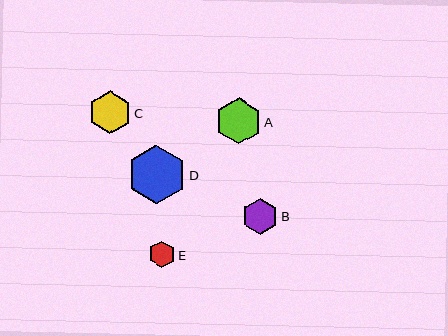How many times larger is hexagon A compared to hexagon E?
Hexagon A is approximately 1.7 times the size of hexagon E.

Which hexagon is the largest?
Hexagon D is the largest with a size of approximately 59 pixels.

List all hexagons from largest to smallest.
From largest to smallest: D, A, C, B, E.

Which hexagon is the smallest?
Hexagon E is the smallest with a size of approximately 26 pixels.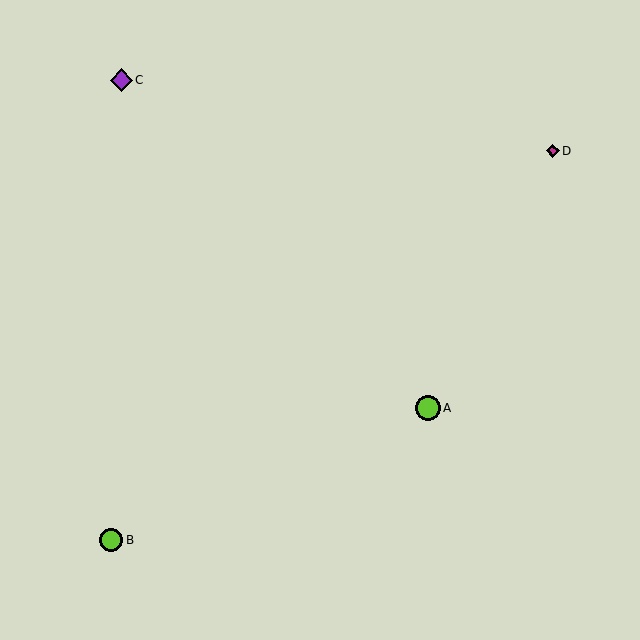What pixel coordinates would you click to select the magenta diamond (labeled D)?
Click at (553, 151) to select the magenta diamond D.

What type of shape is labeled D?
Shape D is a magenta diamond.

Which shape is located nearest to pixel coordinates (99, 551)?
The lime circle (labeled B) at (111, 540) is nearest to that location.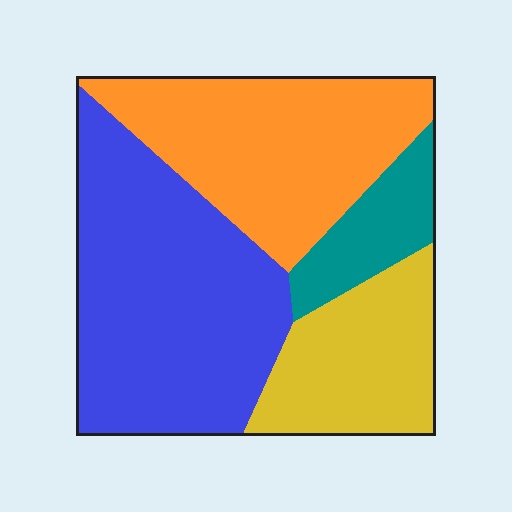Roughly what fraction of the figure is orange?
Orange takes up between a quarter and a half of the figure.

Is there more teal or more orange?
Orange.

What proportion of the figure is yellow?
Yellow takes up between a sixth and a third of the figure.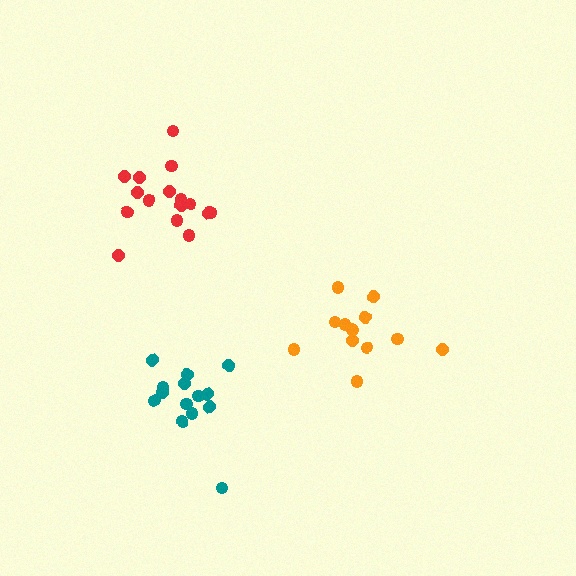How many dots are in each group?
Group 1: 14 dots, Group 2: 13 dots, Group 3: 17 dots (44 total).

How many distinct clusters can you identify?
There are 3 distinct clusters.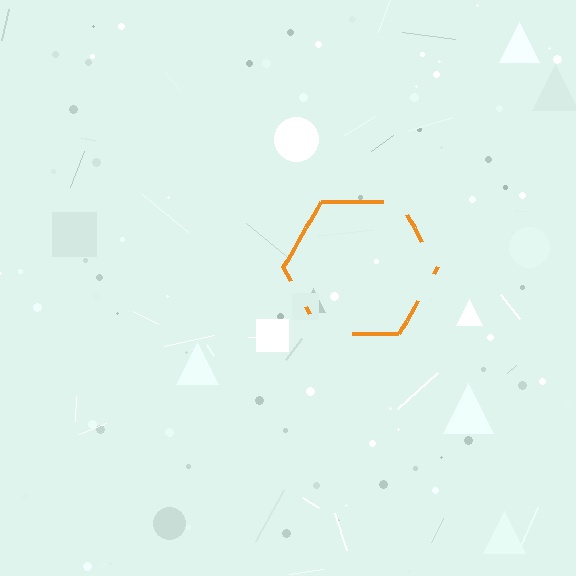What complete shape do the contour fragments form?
The contour fragments form a hexagon.